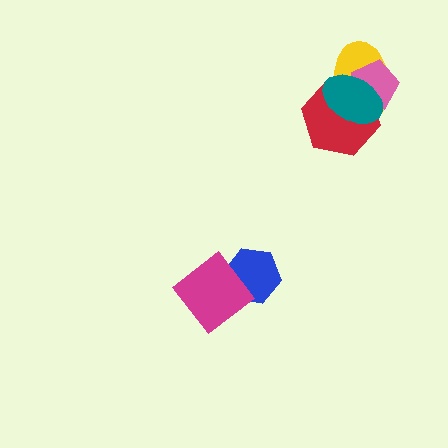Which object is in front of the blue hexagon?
The magenta diamond is in front of the blue hexagon.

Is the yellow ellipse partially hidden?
Yes, it is partially covered by another shape.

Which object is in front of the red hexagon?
The teal ellipse is in front of the red hexagon.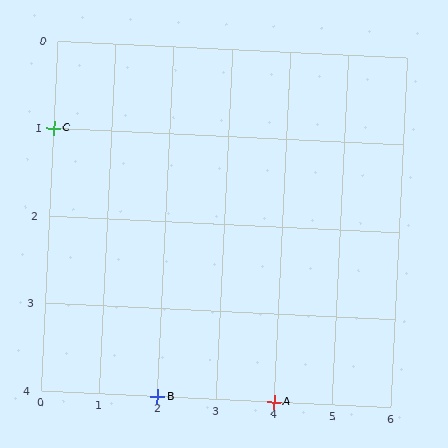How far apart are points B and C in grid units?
Points B and C are 2 columns and 3 rows apart (about 3.6 grid units diagonally).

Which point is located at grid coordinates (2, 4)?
Point B is at (2, 4).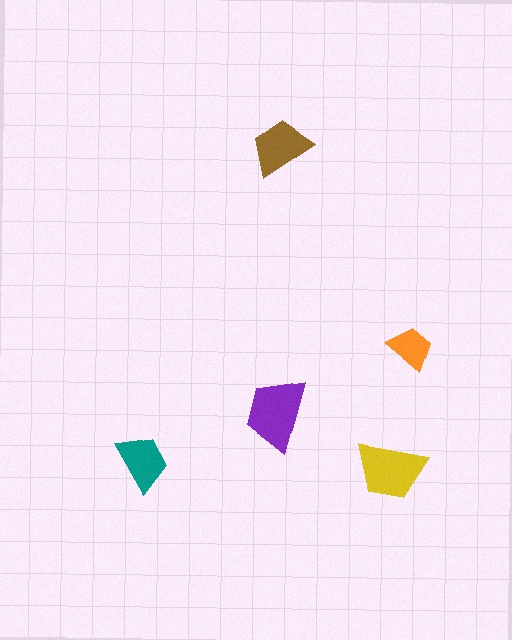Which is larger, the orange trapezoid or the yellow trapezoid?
The yellow one.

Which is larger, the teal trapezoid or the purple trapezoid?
The purple one.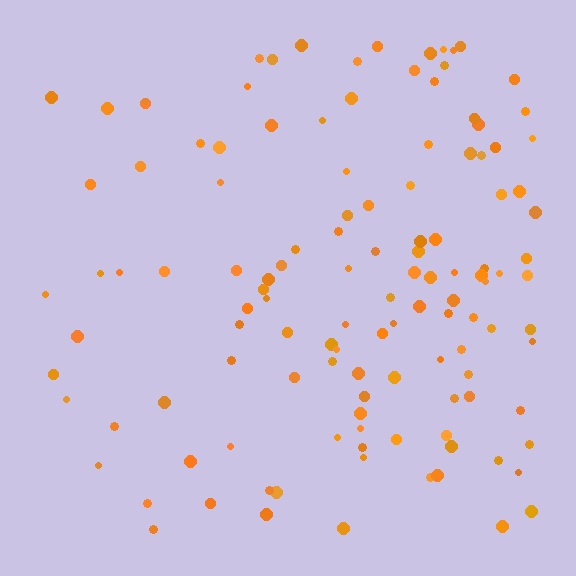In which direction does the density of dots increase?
From left to right, with the right side densest.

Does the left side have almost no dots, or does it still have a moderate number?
Still a moderate number, just noticeably fewer than the right.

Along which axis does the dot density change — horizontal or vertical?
Horizontal.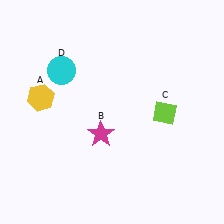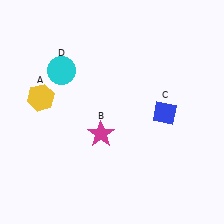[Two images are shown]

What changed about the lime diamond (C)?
In Image 1, C is lime. In Image 2, it changed to blue.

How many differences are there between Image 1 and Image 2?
There is 1 difference between the two images.